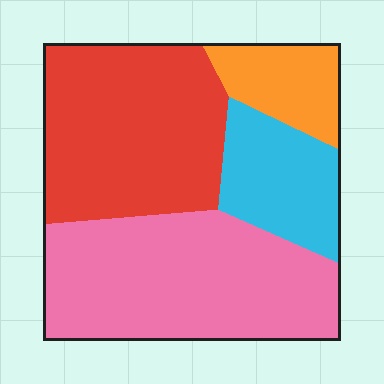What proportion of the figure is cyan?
Cyan takes up about one sixth (1/6) of the figure.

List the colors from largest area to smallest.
From largest to smallest: pink, red, cyan, orange.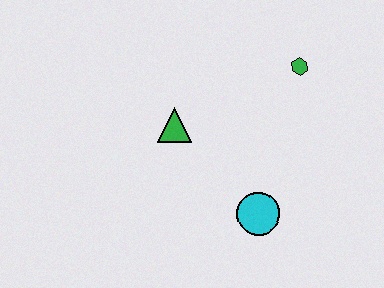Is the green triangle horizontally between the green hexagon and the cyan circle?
No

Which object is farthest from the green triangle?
The green hexagon is farthest from the green triangle.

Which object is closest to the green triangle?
The cyan circle is closest to the green triangle.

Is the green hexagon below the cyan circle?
No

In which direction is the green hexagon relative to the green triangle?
The green hexagon is to the right of the green triangle.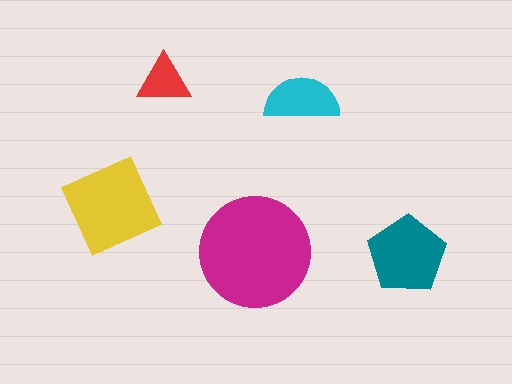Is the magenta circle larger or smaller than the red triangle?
Larger.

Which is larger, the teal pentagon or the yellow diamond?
The yellow diamond.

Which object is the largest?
The magenta circle.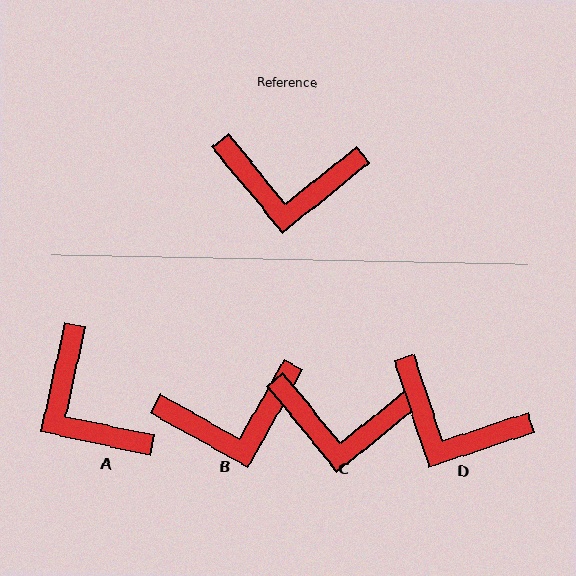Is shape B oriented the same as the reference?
No, it is off by about 22 degrees.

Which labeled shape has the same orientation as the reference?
C.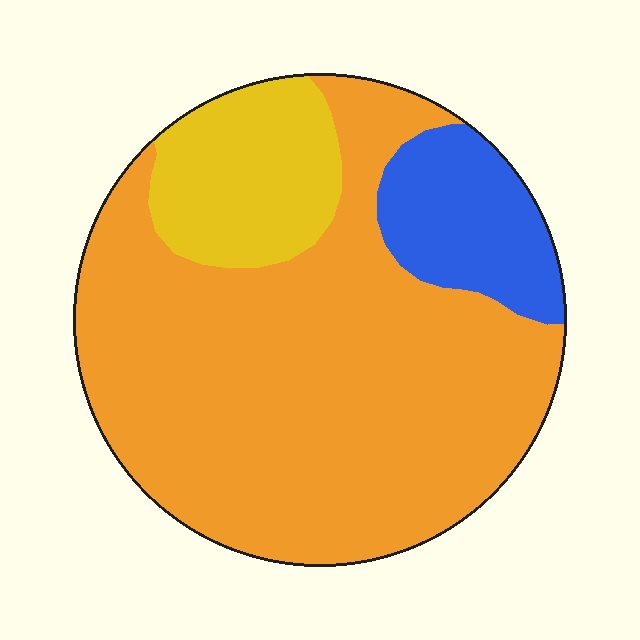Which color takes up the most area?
Orange, at roughly 70%.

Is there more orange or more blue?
Orange.